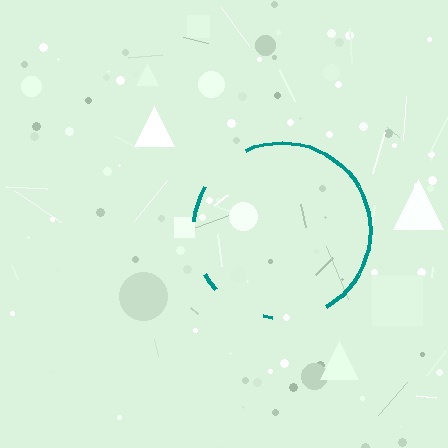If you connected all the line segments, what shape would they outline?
They would outline a circle.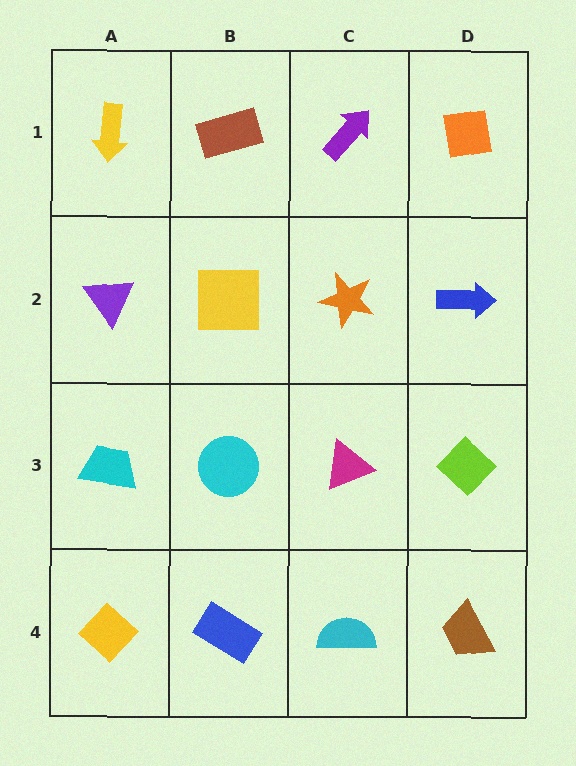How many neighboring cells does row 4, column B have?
3.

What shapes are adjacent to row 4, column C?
A magenta triangle (row 3, column C), a blue rectangle (row 4, column B), a brown trapezoid (row 4, column D).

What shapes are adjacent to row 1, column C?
An orange star (row 2, column C), a brown rectangle (row 1, column B), an orange square (row 1, column D).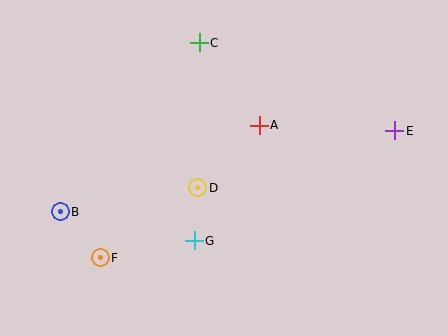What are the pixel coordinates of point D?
Point D is at (198, 188).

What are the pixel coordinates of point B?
Point B is at (60, 212).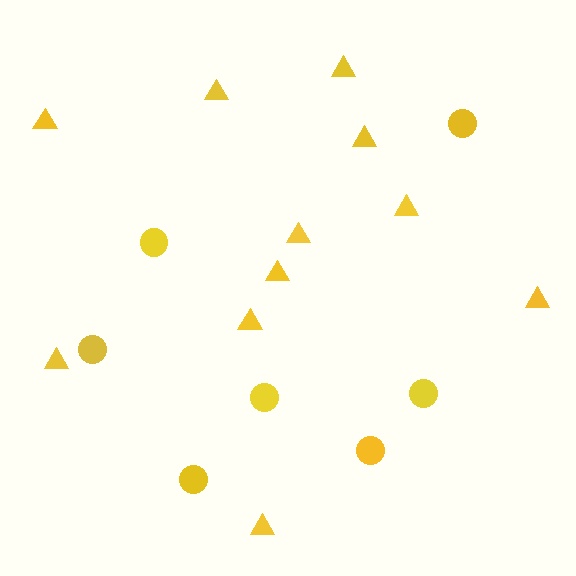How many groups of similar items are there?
There are 2 groups: one group of triangles (11) and one group of circles (7).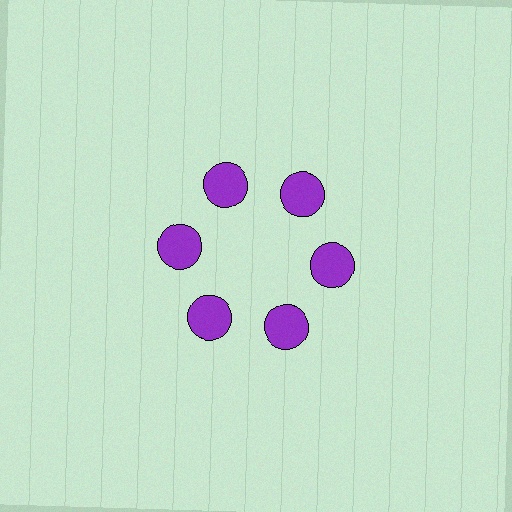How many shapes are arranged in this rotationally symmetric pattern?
There are 6 shapes, arranged in 6 groups of 1.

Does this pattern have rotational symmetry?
Yes, this pattern has 6-fold rotational symmetry. It looks the same after rotating 60 degrees around the center.